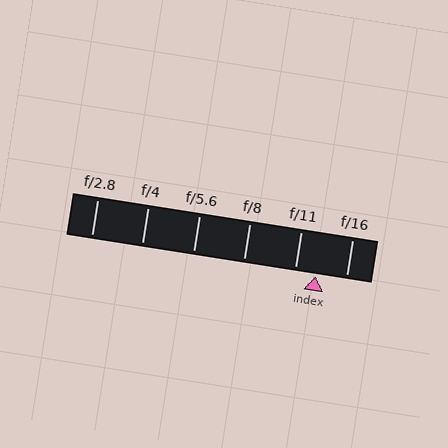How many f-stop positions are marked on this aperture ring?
There are 6 f-stop positions marked.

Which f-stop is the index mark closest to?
The index mark is closest to f/11.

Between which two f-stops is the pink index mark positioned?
The index mark is between f/11 and f/16.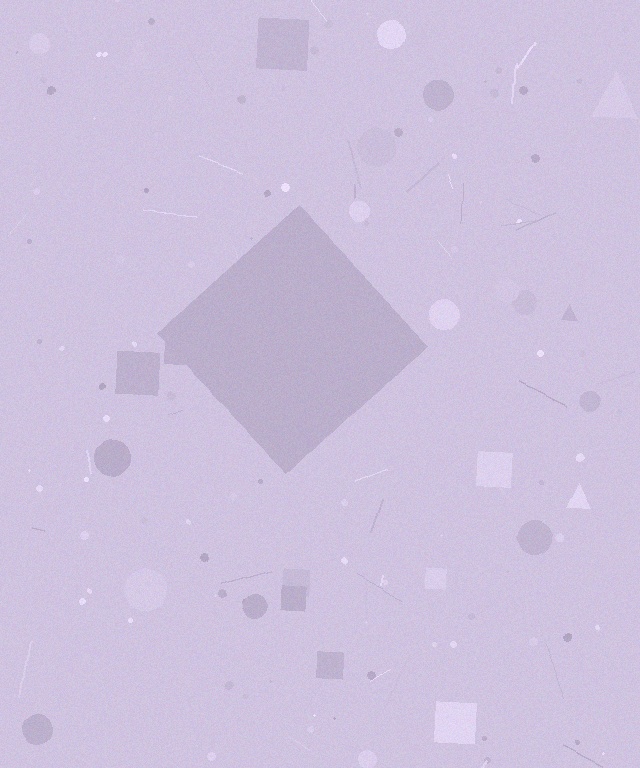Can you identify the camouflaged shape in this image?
The camouflaged shape is a diamond.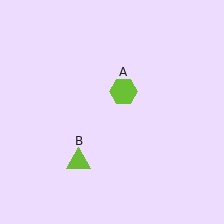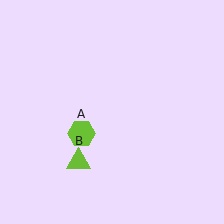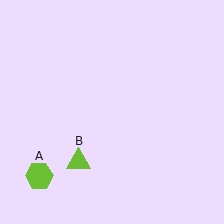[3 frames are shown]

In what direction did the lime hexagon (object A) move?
The lime hexagon (object A) moved down and to the left.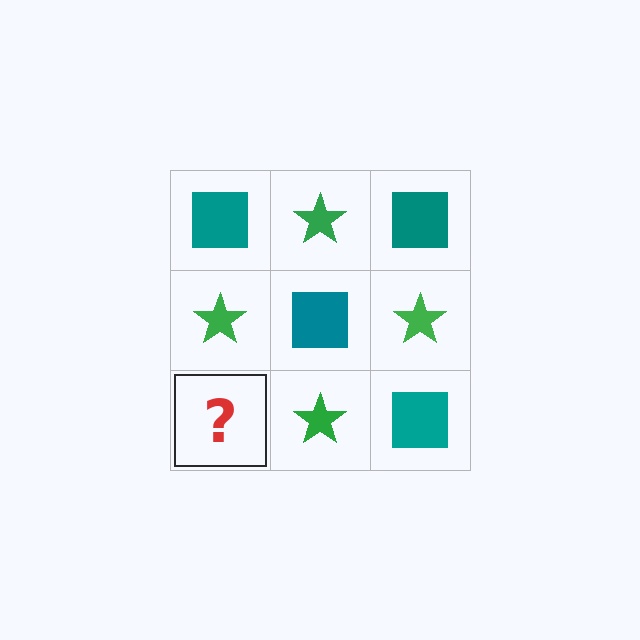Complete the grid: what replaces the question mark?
The question mark should be replaced with a teal square.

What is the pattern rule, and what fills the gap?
The rule is that it alternates teal square and green star in a checkerboard pattern. The gap should be filled with a teal square.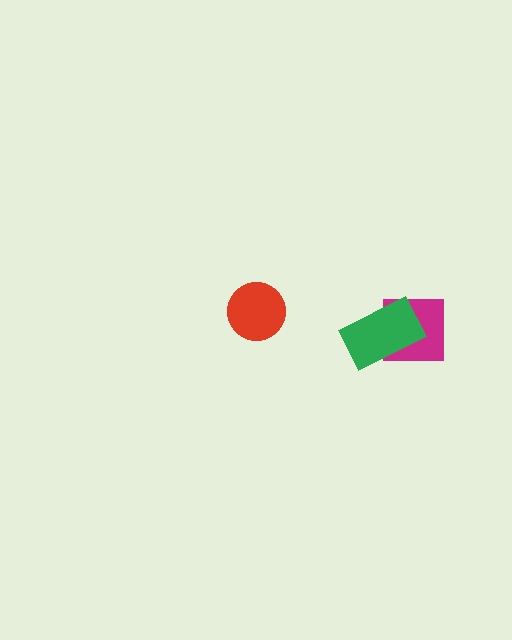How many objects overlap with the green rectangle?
1 object overlaps with the green rectangle.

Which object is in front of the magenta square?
The green rectangle is in front of the magenta square.